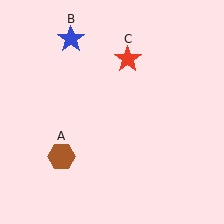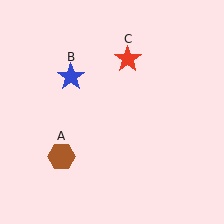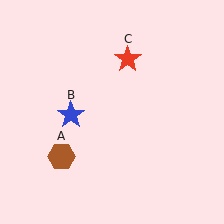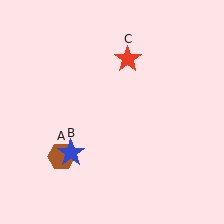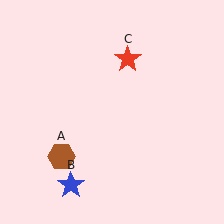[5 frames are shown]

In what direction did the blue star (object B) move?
The blue star (object B) moved down.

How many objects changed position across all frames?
1 object changed position: blue star (object B).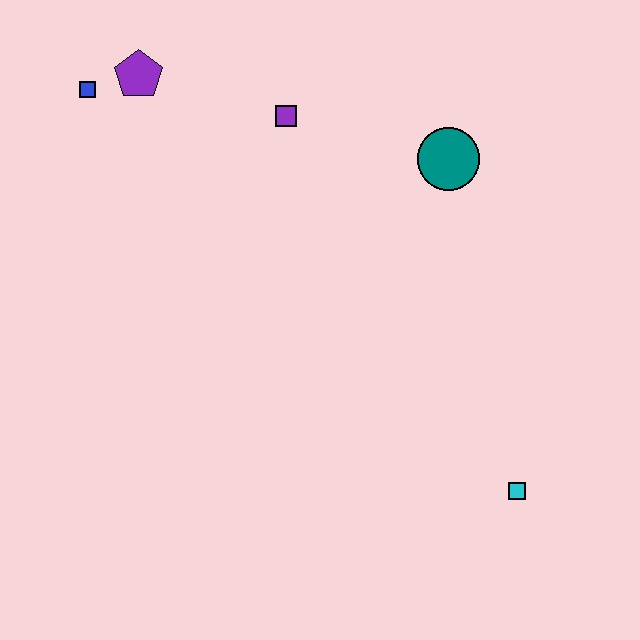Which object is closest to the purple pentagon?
The blue square is closest to the purple pentagon.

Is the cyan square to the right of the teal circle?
Yes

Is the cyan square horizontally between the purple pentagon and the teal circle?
No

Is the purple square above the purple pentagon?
No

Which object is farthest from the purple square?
The cyan square is farthest from the purple square.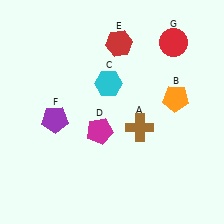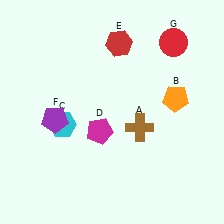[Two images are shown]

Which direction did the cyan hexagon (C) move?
The cyan hexagon (C) moved left.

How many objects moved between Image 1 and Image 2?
1 object moved between the two images.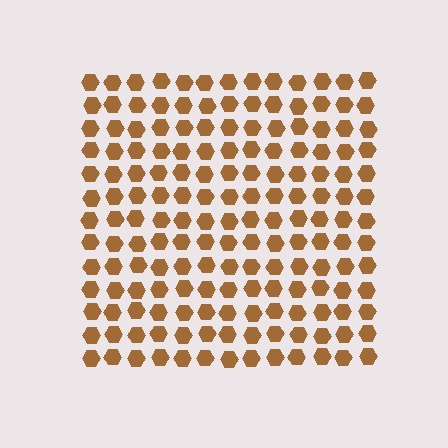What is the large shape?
The large shape is a square.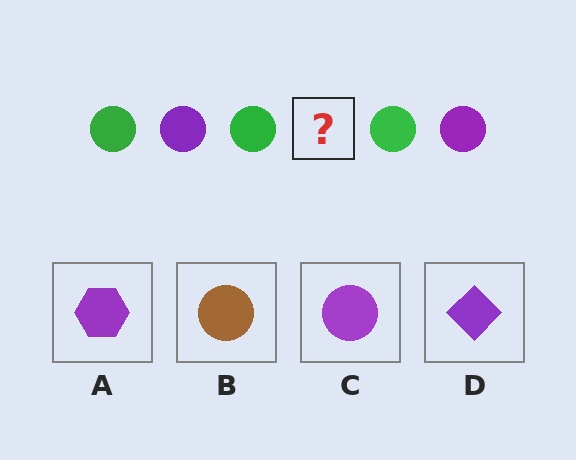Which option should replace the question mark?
Option C.